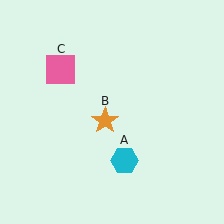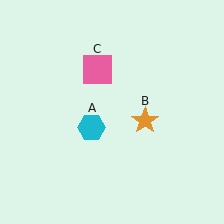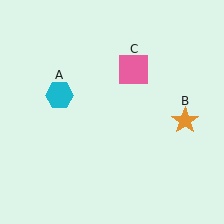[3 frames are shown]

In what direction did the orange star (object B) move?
The orange star (object B) moved right.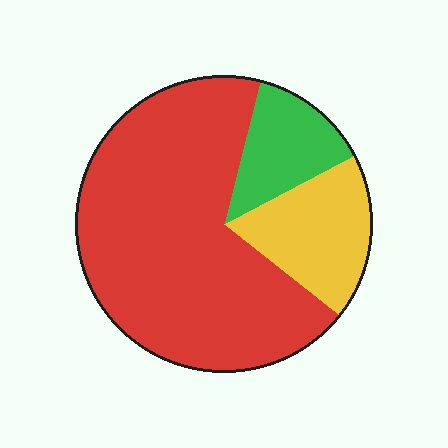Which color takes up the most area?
Red, at roughly 70%.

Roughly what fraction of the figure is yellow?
Yellow takes up about one sixth (1/6) of the figure.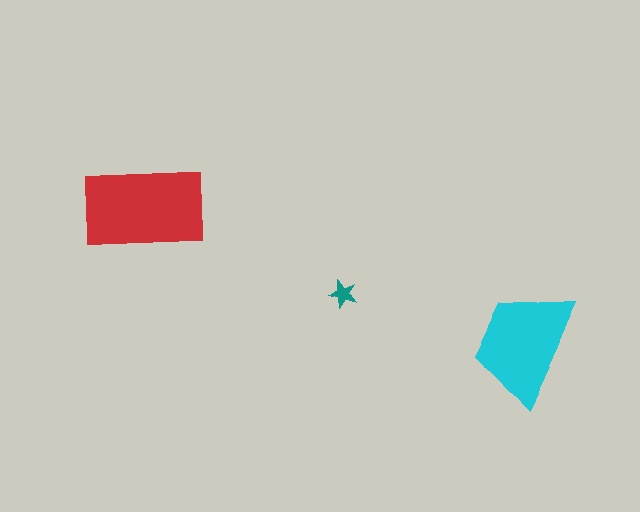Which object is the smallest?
The teal star.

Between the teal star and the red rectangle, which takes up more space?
The red rectangle.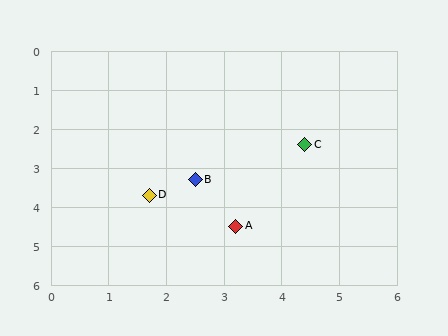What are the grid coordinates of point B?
Point B is at approximately (2.5, 3.3).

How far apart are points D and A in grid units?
Points D and A are about 1.7 grid units apart.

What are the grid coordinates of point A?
Point A is at approximately (3.2, 4.5).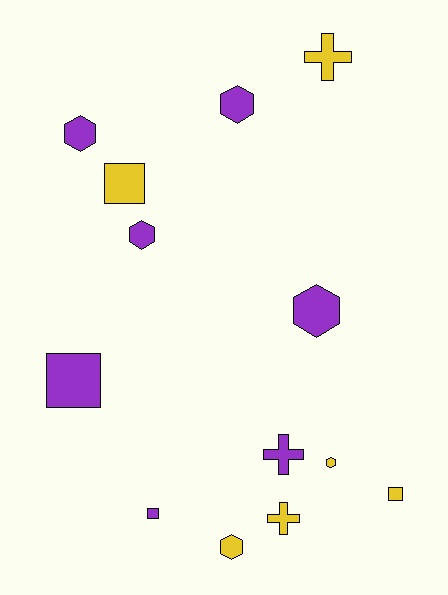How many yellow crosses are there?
There are 2 yellow crosses.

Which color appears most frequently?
Purple, with 7 objects.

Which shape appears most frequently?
Hexagon, with 6 objects.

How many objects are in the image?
There are 13 objects.